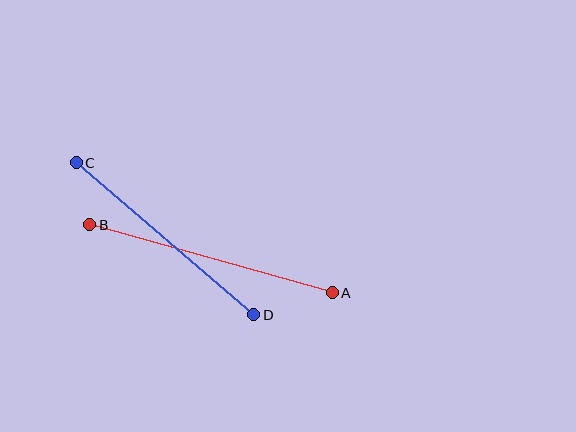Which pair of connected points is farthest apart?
Points A and B are farthest apart.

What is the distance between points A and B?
The distance is approximately 252 pixels.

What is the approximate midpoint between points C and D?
The midpoint is at approximately (165, 239) pixels.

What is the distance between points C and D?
The distance is approximately 234 pixels.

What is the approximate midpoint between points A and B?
The midpoint is at approximately (211, 259) pixels.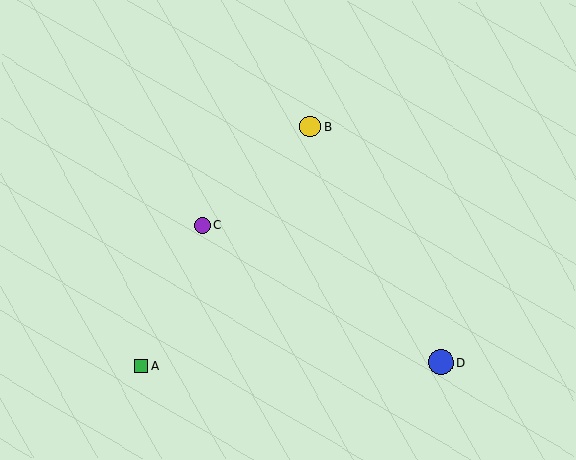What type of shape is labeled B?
Shape B is a yellow circle.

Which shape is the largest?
The blue circle (labeled D) is the largest.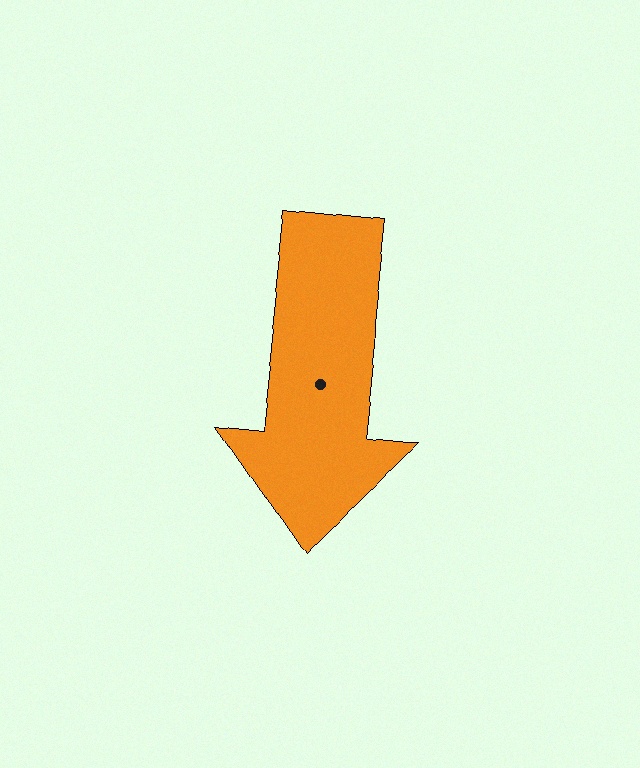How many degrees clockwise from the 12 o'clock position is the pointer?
Approximately 186 degrees.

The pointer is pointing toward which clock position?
Roughly 6 o'clock.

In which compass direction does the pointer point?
South.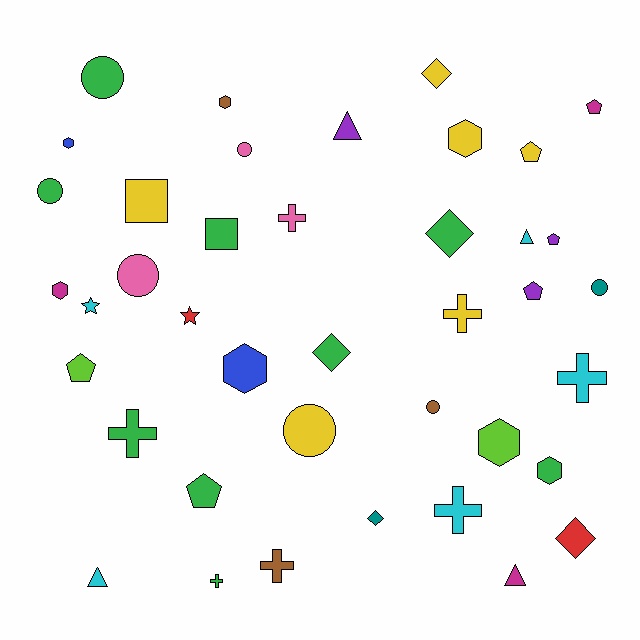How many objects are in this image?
There are 40 objects.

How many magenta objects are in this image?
There are 3 magenta objects.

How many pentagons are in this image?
There are 6 pentagons.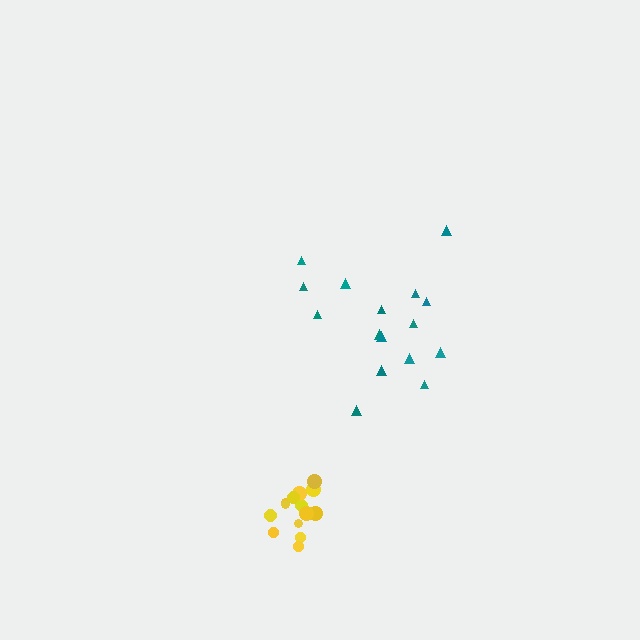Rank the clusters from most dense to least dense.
yellow, teal.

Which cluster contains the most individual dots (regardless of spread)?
Teal (16).